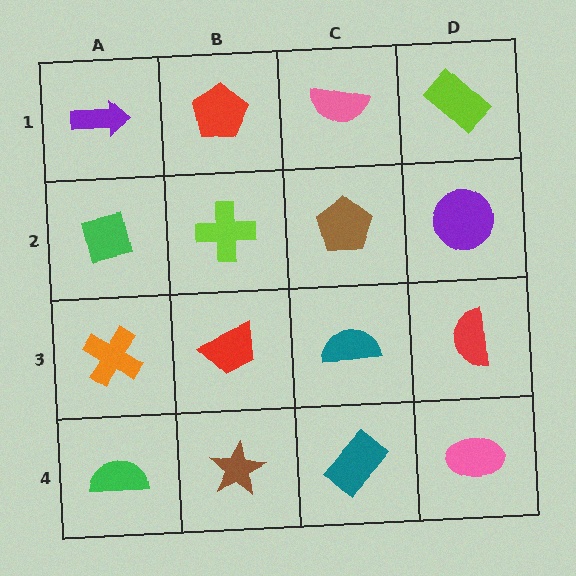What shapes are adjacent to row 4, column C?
A teal semicircle (row 3, column C), a brown star (row 4, column B), a pink ellipse (row 4, column D).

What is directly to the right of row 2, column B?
A brown pentagon.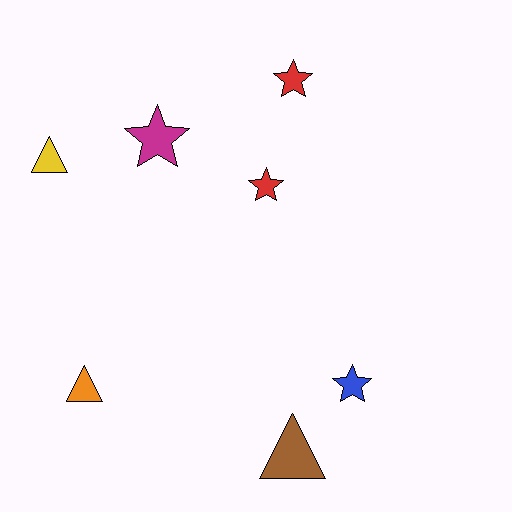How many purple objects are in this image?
There are no purple objects.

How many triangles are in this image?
There are 3 triangles.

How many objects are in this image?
There are 7 objects.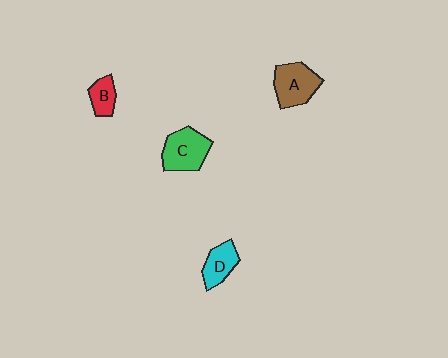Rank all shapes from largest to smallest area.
From largest to smallest: C (green), A (brown), D (cyan), B (red).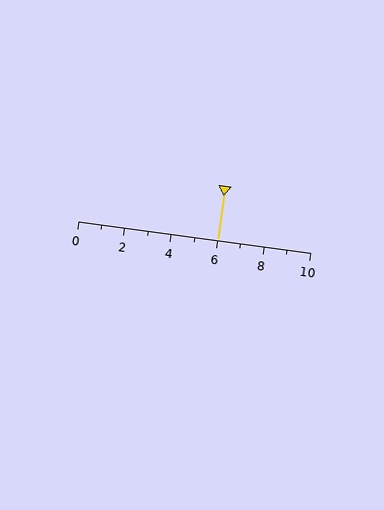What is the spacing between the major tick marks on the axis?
The major ticks are spaced 2 apart.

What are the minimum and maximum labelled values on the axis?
The axis runs from 0 to 10.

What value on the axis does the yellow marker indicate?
The marker indicates approximately 6.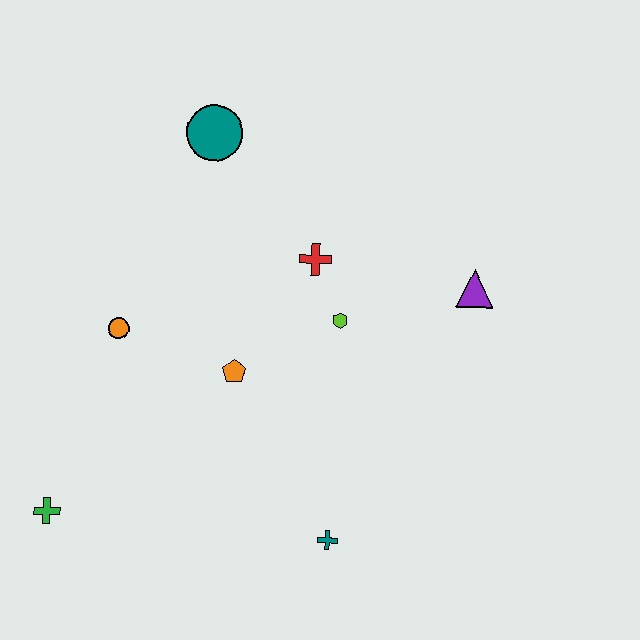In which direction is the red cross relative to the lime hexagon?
The red cross is above the lime hexagon.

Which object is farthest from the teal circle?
The teal cross is farthest from the teal circle.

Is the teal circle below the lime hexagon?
No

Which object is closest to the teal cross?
The orange pentagon is closest to the teal cross.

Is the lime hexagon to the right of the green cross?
Yes